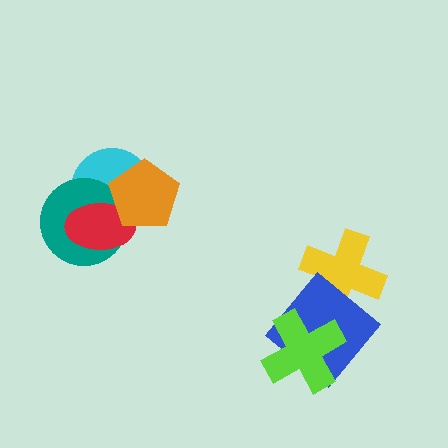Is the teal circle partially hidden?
Yes, it is partially covered by another shape.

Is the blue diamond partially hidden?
Yes, it is partially covered by another shape.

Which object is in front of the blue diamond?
The lime cross is in front of the blue diamond.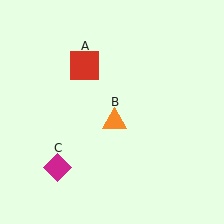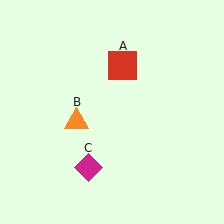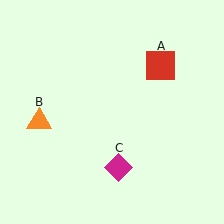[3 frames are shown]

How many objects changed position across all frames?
3 objects changed position: red square (object A), orange triangle (object B), magenta diamond (object C).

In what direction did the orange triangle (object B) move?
The orange triangle (object B) moved left.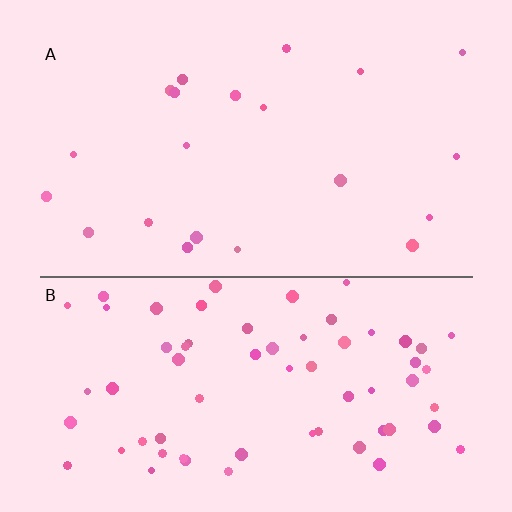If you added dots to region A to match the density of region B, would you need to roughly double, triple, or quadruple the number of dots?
Approximately triple.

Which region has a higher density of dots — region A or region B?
B (the bottom).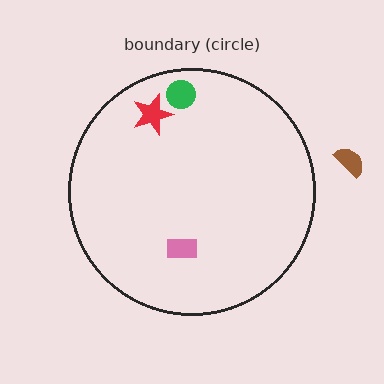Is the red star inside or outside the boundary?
Inside.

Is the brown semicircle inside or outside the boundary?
Outside.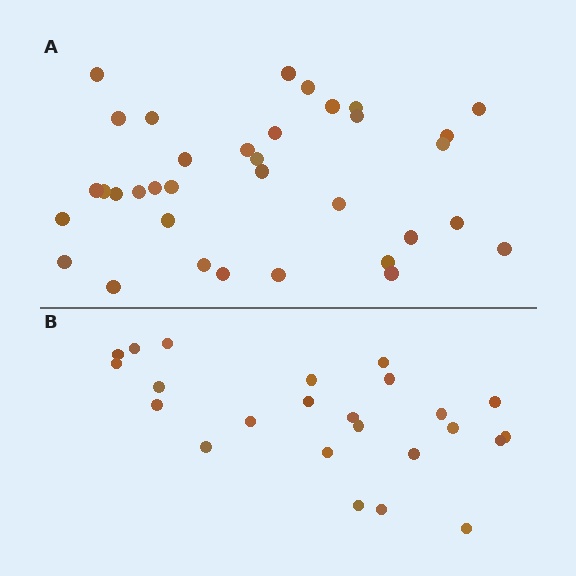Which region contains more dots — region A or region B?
Region A (the top region) has more dots.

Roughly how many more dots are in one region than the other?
Region A has roughly 12 or so more dots than region B.